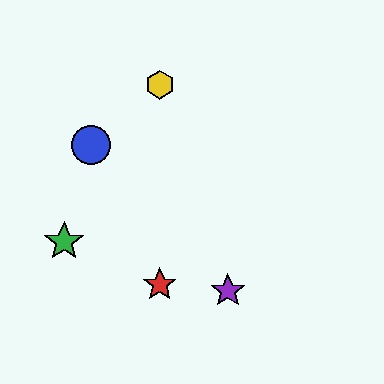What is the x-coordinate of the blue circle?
The blue circle is at x≈91.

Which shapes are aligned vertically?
The red star, the yellow hexagon are aligned vertically.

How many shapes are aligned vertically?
2 shapes (the red star, the yellow hexagon) are aligned vertically.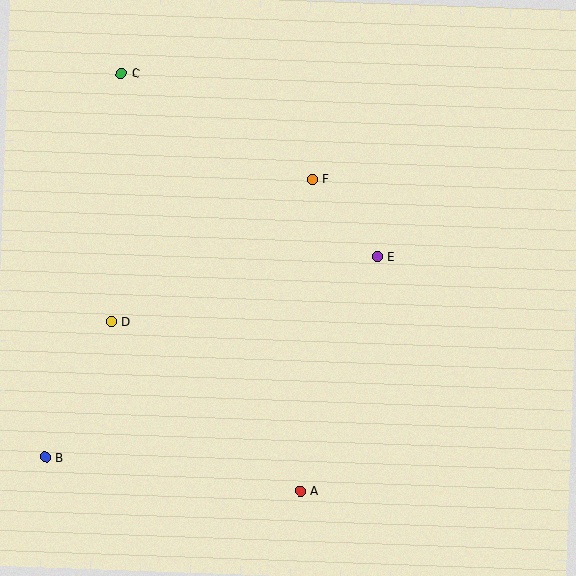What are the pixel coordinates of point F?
Point F is at (312, 179).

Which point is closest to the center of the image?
Point E at (378, 256) is closest to the center.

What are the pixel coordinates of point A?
Point A is at (300, 491).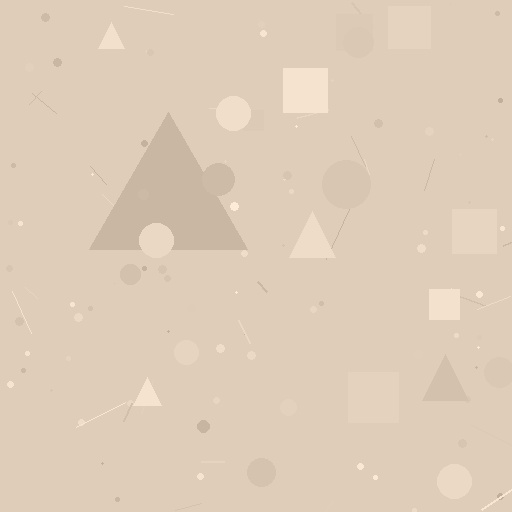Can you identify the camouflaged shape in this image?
The camouflaged shape is a triangle.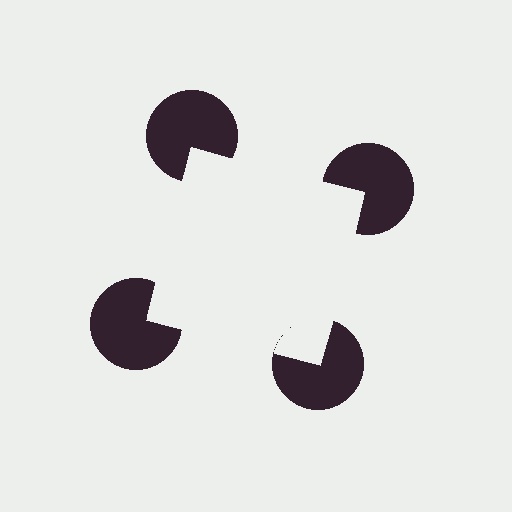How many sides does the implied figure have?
4 sides.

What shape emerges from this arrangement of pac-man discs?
An illusory square — its edges are inferred from the aligned wedge cuts in the pac-man discs, not physically drawn.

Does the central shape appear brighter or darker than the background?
It typically appears slightly brighter than the background, even though no actual brightness change is drawn.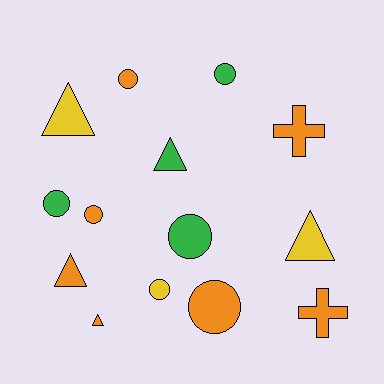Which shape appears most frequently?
Circle, with 7 objects.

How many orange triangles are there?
There are 2 orange triangles.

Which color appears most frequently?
Orange, with 7 objects.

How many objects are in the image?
There are 14 objects.